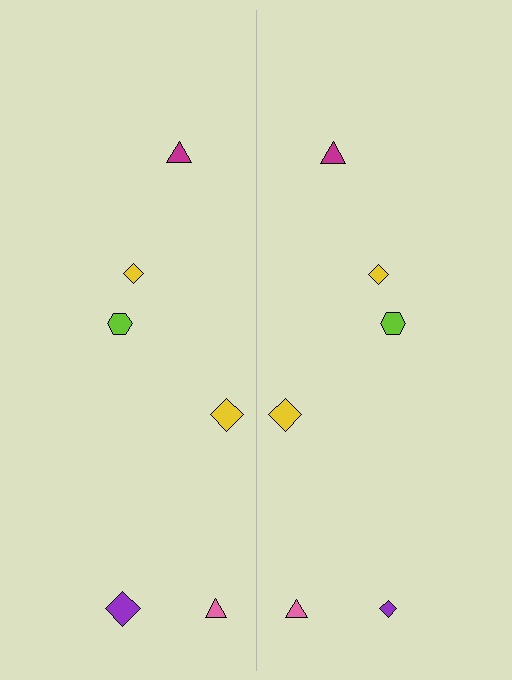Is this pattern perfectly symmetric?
No, the pattern is not perfectly symmetric. The purple diamond on the right side has a different size than its mirror counterpart.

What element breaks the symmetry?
The purple diamond on the right side has a different size than its mirror counterpart.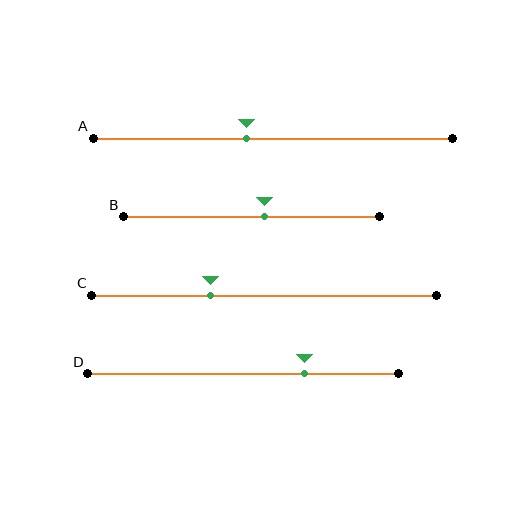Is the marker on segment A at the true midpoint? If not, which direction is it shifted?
No, the marker on segment A is shifted to the left by about 7% of the segment length.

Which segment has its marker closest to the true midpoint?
Segment B has its marker closest to the true midpoint.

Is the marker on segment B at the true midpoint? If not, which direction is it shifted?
No, the marker on segment B is shifted to the right by about 5% of the segment length.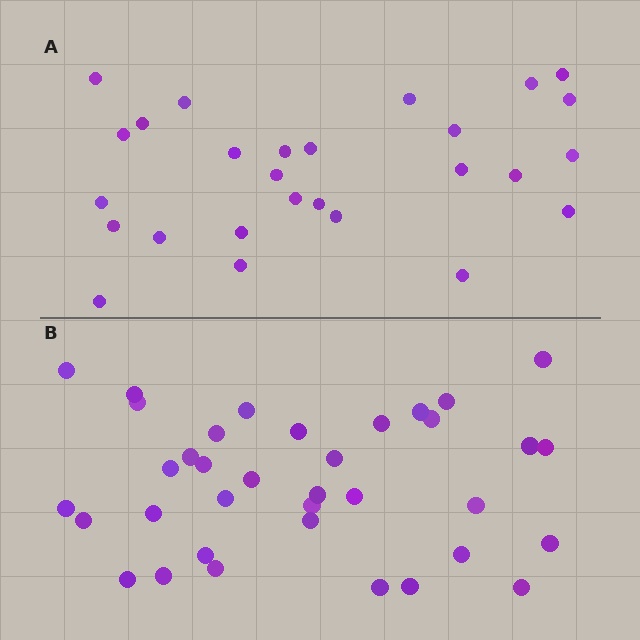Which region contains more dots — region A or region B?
Region B (the bottom region) has more dots.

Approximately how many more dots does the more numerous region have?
Region B has roughly 8 or so more dots than region A.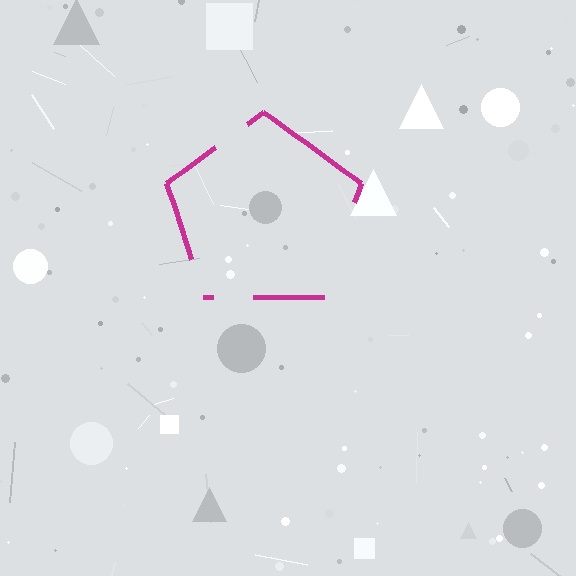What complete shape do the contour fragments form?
The contour fragments form a pentagon.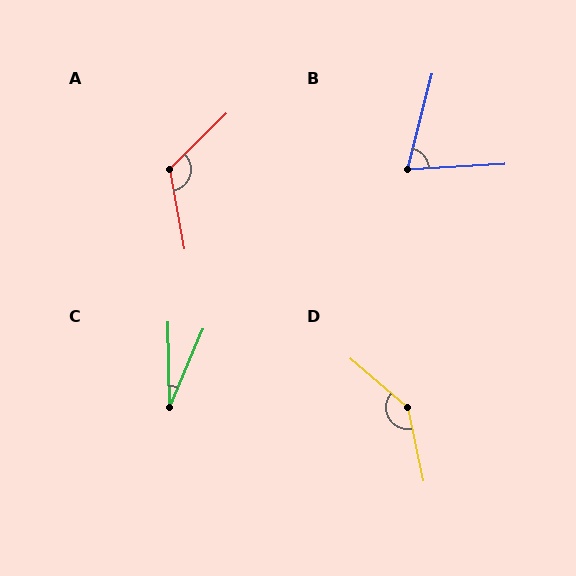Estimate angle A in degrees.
Approximately 124 degrees.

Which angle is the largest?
D, at approximately 143 degrees.